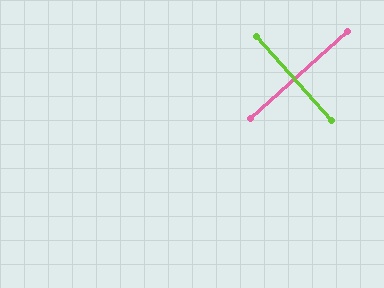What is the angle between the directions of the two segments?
Approximately 90 degrees.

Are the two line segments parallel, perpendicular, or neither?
Perpendicular — they meet at approximately 90°.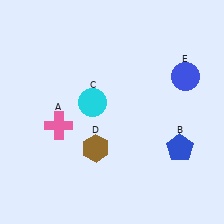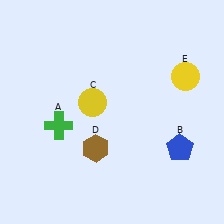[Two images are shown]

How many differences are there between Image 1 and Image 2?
There are 3 differences between the two images.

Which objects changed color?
A changed from pink to green. C changed from cyan to yellow. E changed from blue to yellow.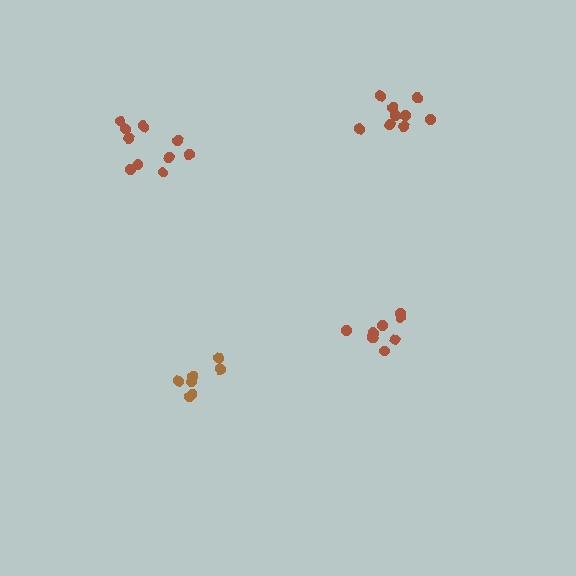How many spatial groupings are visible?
There are 4 spatial groupings.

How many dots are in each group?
Group 1: 9 dots, Group 2: 9 dots, Group 3: 7 dots, Group 4: 11 dots (36 total).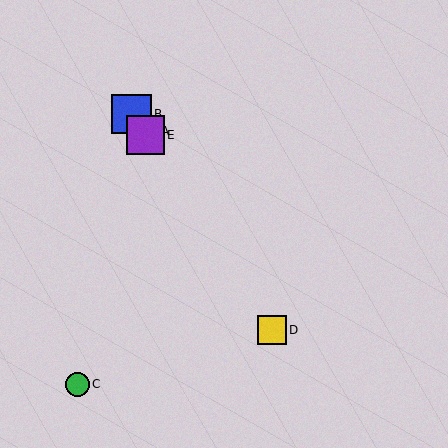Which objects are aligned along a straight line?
Objects A, B, D, E are aligned along a straight line.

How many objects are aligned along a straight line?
4 objects (A, B, D, E) are aligned along a straight line.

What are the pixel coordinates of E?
Object E is at (145, 135).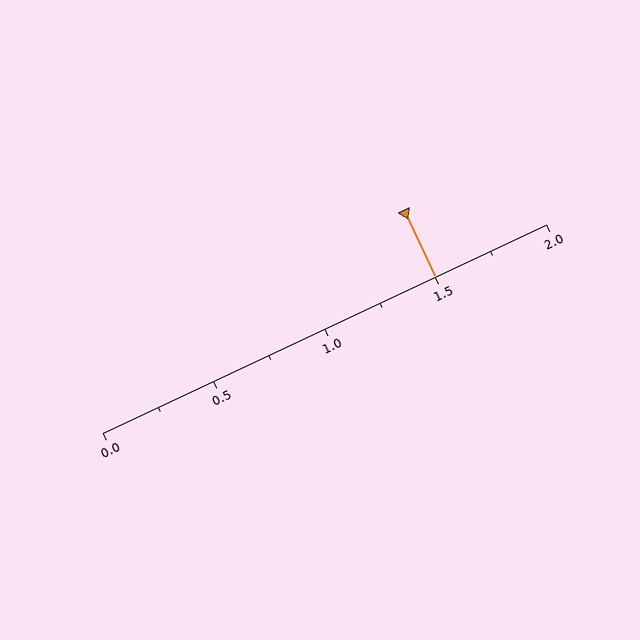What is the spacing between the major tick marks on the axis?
The major ticks are spaced 0.5 apart.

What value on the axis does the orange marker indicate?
The marker indicates approximately 1.5.